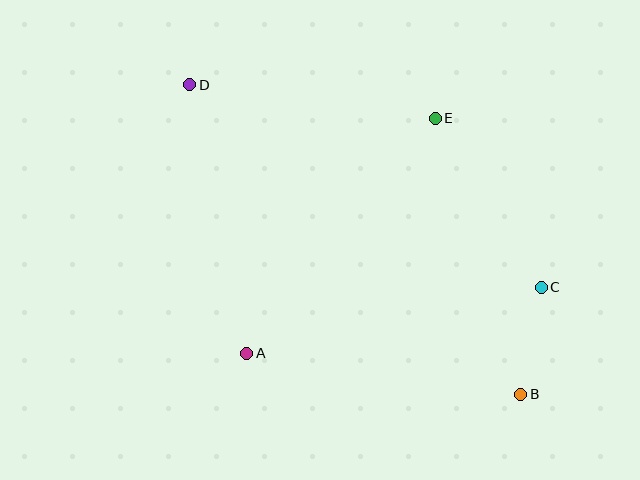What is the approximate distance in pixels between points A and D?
The distance between A and D is approximately 275 pixels.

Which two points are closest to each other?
Points B and C are closest to each other.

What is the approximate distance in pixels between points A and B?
The distance between A and B is approximately 277 pixels.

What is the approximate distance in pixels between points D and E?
The distance between D and E is approximately 248 pixels.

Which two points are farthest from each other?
Points B and D are farthest from each other.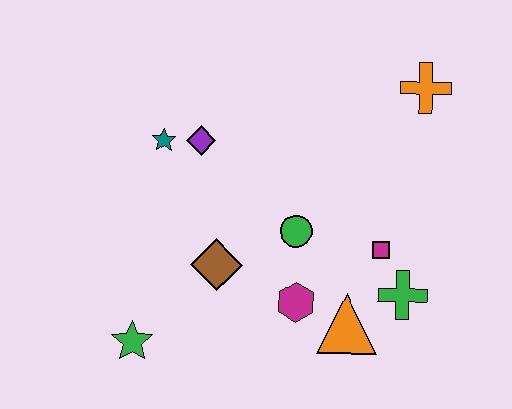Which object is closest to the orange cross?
The magenta square is closest to the orange cross.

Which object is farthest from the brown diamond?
The orange cross is farthest from the brown diamond.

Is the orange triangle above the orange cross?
No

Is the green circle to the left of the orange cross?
Yes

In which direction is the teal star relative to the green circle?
The teal star is to the left of the green circle.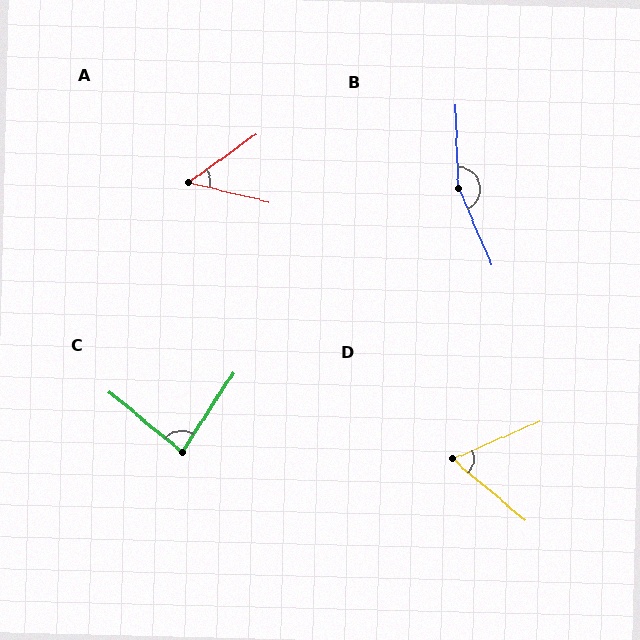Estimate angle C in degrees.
Approximately 83 degrees.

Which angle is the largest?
B, at approximately 158 degrees.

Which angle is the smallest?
A, at approximately 49 degrees.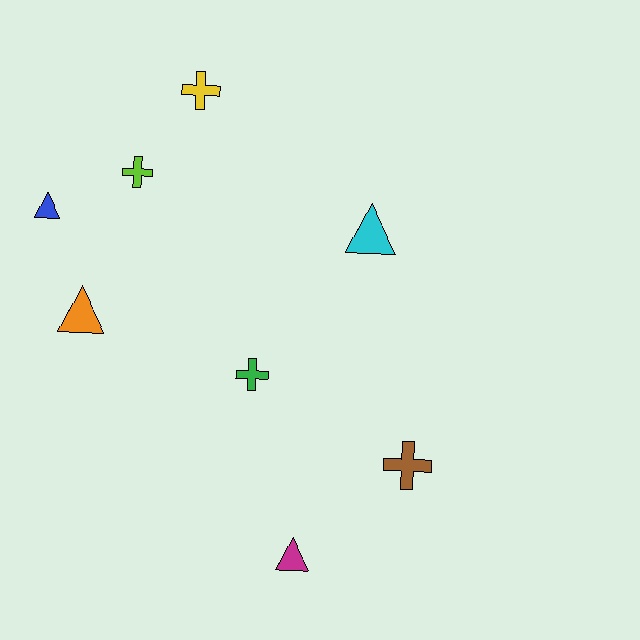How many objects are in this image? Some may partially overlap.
There are 8 objects.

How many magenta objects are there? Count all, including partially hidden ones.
There is 1 magenta object.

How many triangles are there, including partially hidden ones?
There are 4 triangles.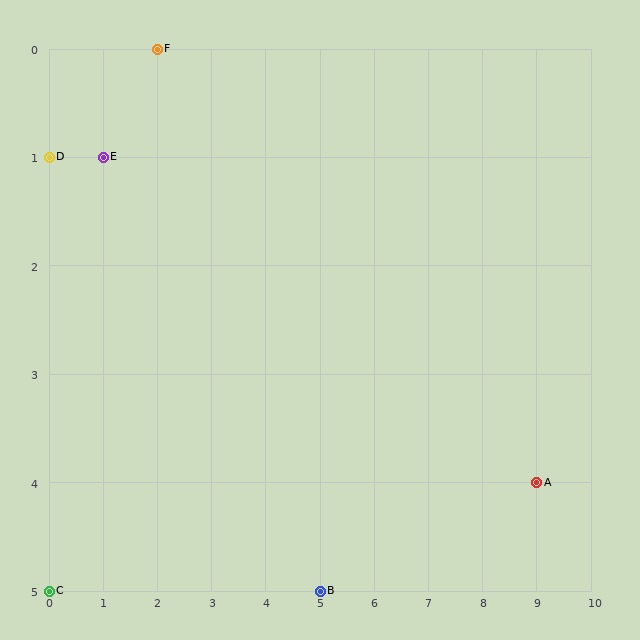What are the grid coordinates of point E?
Point E is at grid coordinates (1, 1).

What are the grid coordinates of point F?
Point F is at grid coordinates (2, 0).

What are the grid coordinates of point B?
Point B is at grid coordinates (5, 5).